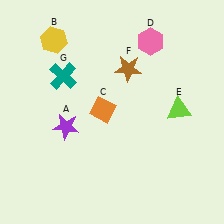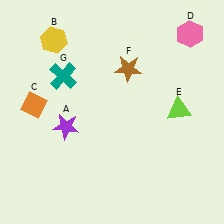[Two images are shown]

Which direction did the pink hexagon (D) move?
The pink hexagon (D) moved right.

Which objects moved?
The objects that moved are: the orange diamond (C), the pink hexagon (D).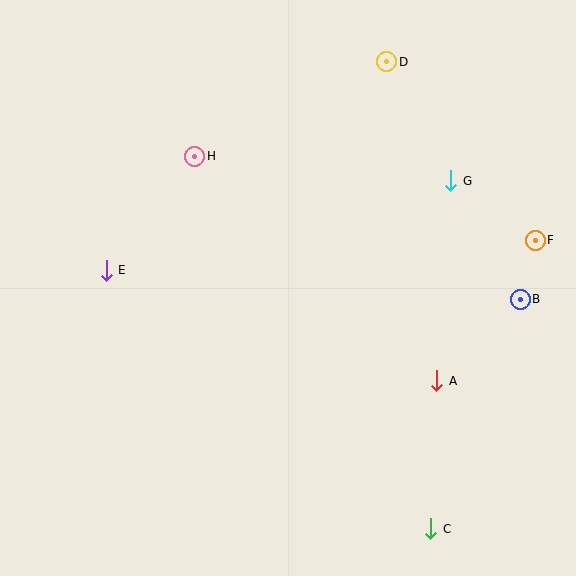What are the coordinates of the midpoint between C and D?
The midpoint between C and D is at (409, 295).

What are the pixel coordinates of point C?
Point C is at (431, 529).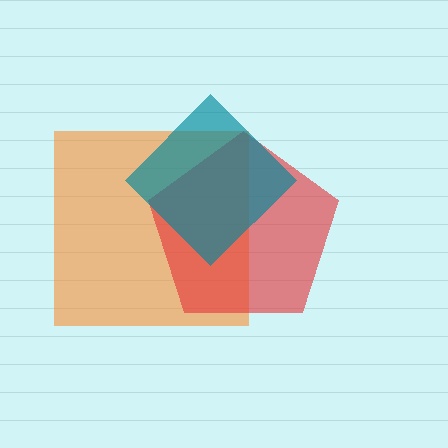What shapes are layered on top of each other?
The layered shapes are: an orange square, a red pentagon, a teal diamond.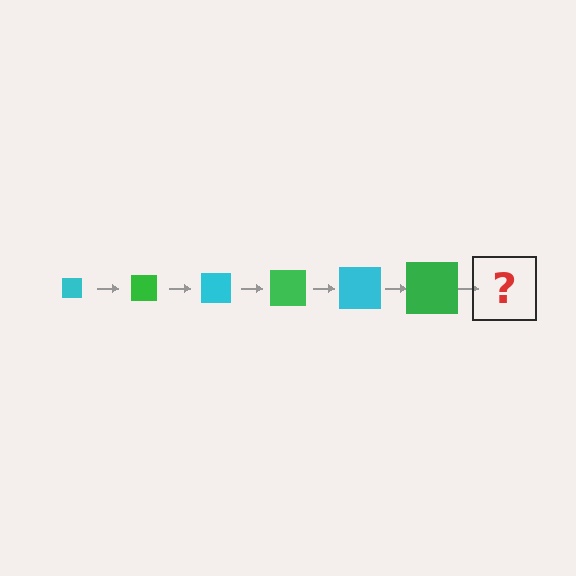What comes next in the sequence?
The next element should be a cyan square, larger than the previous one.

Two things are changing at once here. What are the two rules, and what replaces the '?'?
The two rules are that the square grows larger each step and the color cycles through cyan and green. The '?' should be a cyan square, larger than the previous one.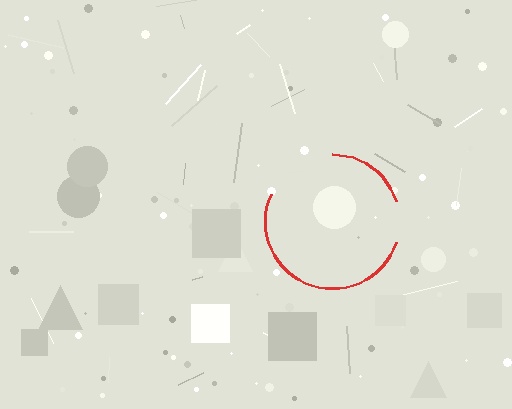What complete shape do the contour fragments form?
The contour fragments form a circle.